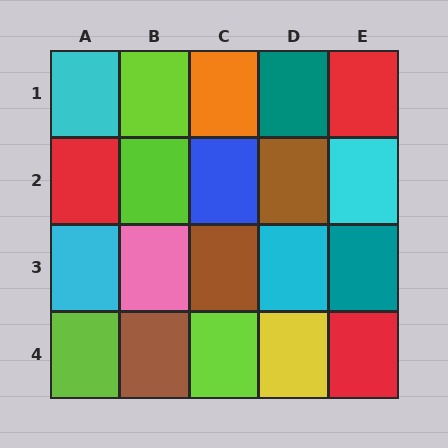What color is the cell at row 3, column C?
Brown.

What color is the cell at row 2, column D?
Brown.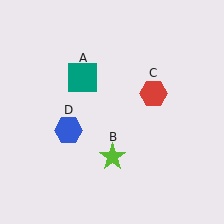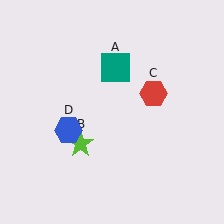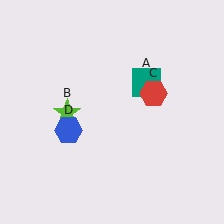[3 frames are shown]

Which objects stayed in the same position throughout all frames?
Red hexagon (object C) and blue hexagon (object D) remained stationary.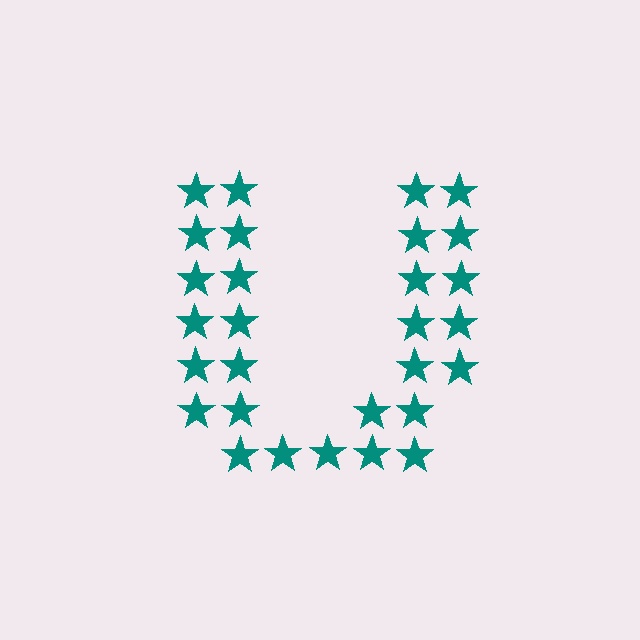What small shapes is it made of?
It is made of small stars.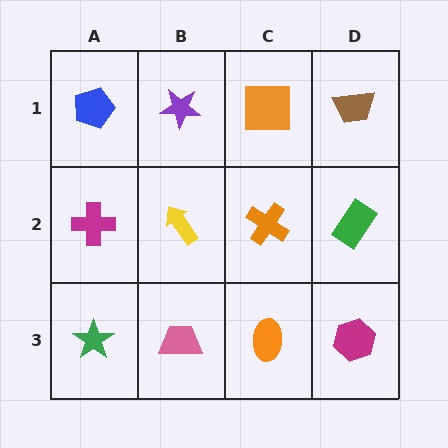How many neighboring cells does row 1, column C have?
3.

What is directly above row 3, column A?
A magenta cross.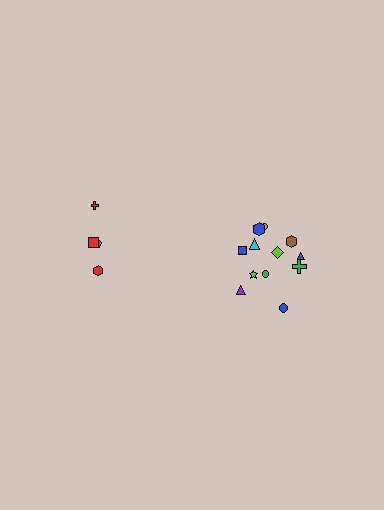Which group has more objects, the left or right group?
The right group.